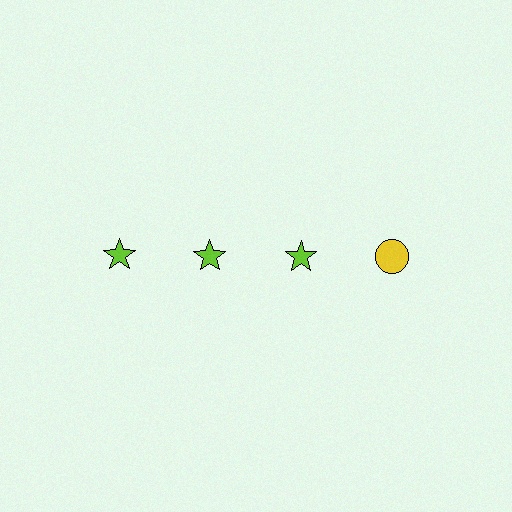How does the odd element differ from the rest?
It differs in both color (yellow instead of lime) and shape (circle instead of star).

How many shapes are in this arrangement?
There are 4 shapes arranged in a grid pattern.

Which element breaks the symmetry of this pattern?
The yellow circle in the top row, second from right column breaks the symmetry. All other shapes are lime stars.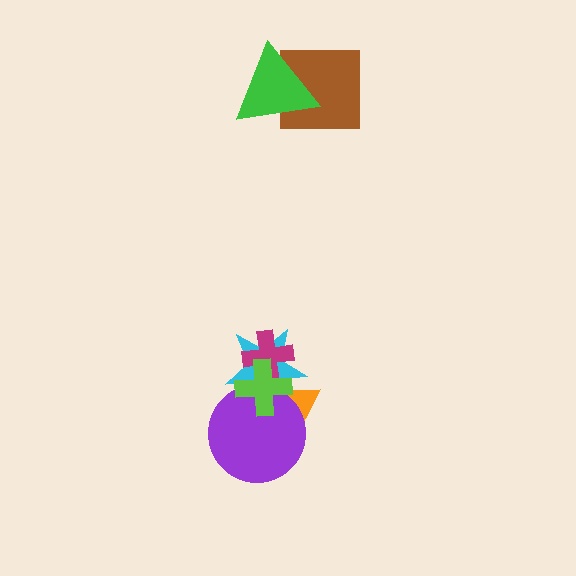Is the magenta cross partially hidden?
Yes, it is partially covered by another shape.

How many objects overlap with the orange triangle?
3 objects overlap with the orange triangle.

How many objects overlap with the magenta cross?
2 objects overlap with the magenta cross.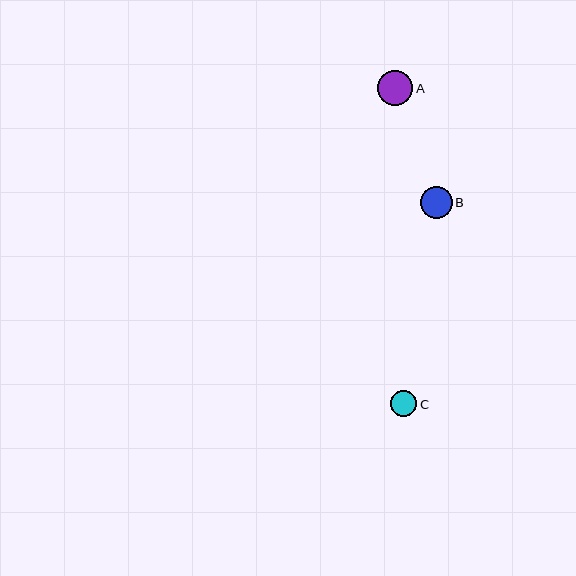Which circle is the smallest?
Circle C is the smallest with a size of approximately 26 pixels.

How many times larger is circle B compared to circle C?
Circle B is approximately 1.2 times the size of circle C.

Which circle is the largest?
Circle A is the largest with a size of approximately 35 pixels.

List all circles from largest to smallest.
From largest to smallest: A, B, C.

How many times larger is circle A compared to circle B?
Circle A is approximately 1.1 times the size of circle B.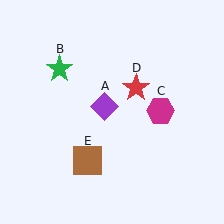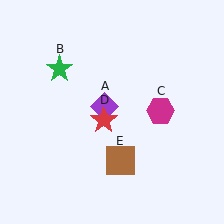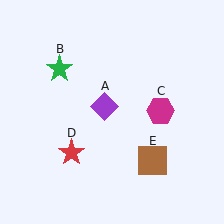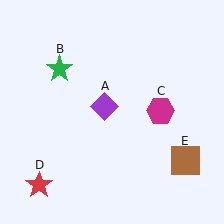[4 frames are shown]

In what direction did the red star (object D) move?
The red star (object D) moved down and to the left.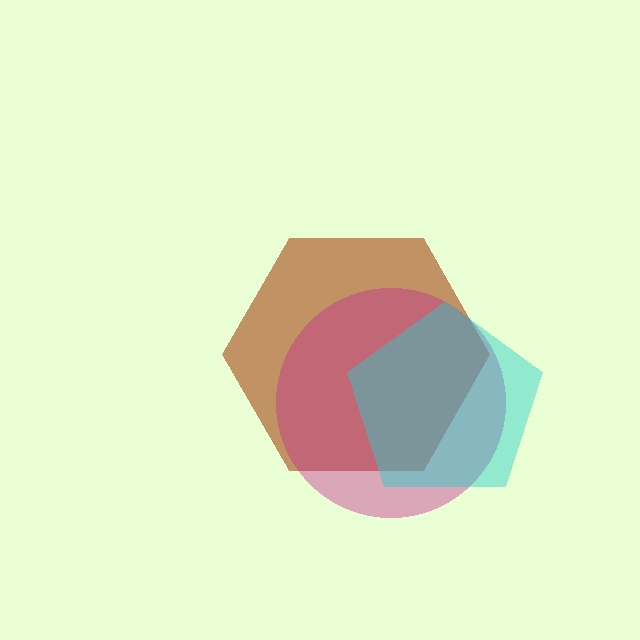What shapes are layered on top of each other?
The layered shapes are: a brown hexagon, a magenta circle, a cyan pentagon.